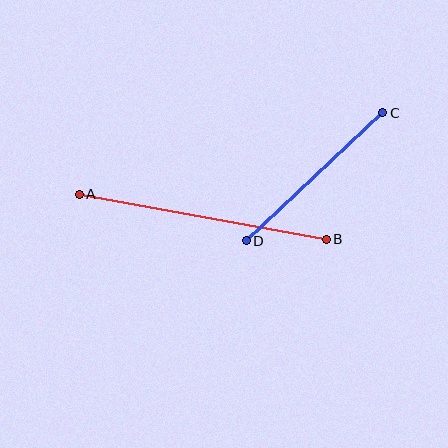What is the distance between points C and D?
The distance is approximately 187 pixels.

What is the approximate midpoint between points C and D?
The midpoint is at approximately (315, 177) pixels.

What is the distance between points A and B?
The distance is approximately 251 pixels.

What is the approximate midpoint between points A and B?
The midpoint is at approximately (203, 217) pixels.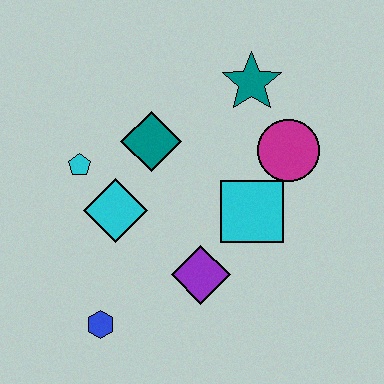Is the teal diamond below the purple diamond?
No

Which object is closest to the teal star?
The magenta circle is closest to the teal star.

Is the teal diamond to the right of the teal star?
No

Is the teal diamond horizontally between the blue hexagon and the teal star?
Yes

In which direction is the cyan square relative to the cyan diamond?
The cyan square is to the right of the cyan diamond.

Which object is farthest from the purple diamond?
The teal star is farthest from the purple diamond.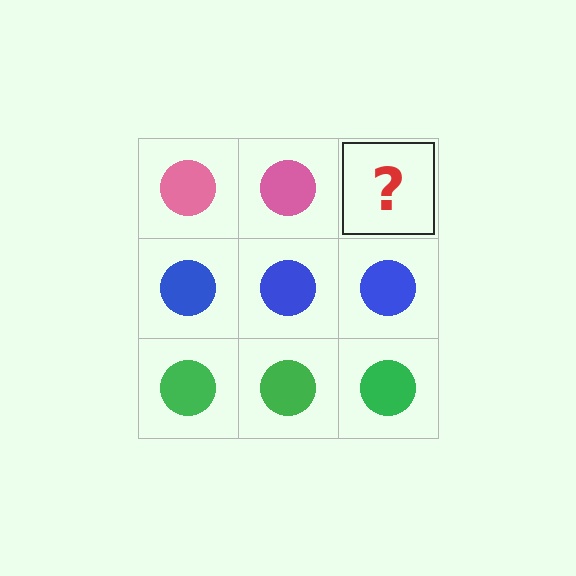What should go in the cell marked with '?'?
The missing cell should contain a pink circle.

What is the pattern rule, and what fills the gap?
The rule is that each row has a consistent color. The gap should be filled with a pink circle.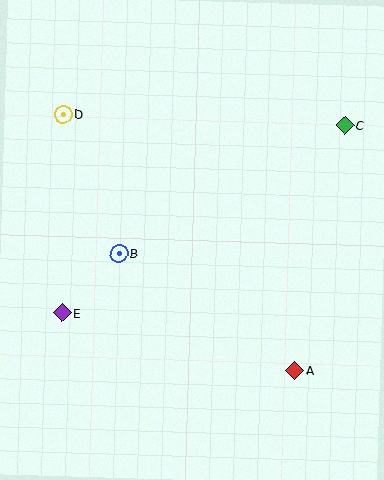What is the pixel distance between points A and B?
The distance between A and B is 211 pixels.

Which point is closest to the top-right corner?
Point C is closest to the top-right corner.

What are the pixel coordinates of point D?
Point D is at (63, 114).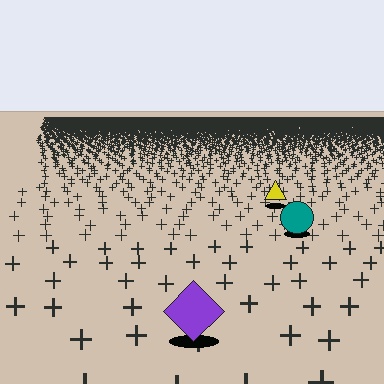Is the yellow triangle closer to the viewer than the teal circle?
No. The teal circle is closer — you can tell from the texture gradient: the ground texture is coarser near it.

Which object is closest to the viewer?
The purple diamond is closest. The texture marks near it are larger and more spread out.